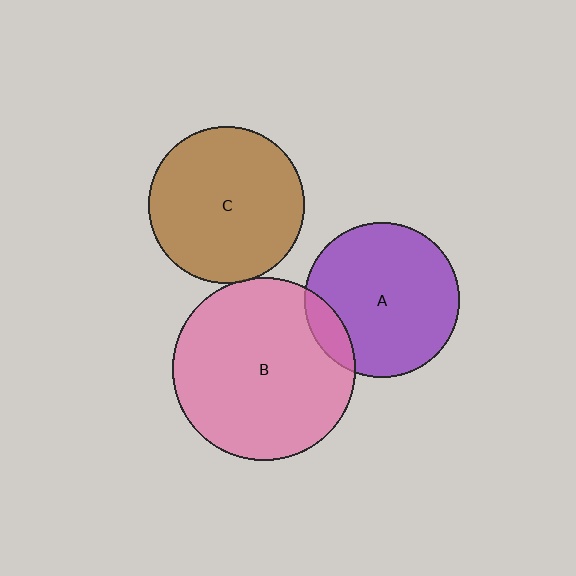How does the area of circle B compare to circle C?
Approximately 1.4 times.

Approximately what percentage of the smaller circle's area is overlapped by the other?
Approximately 10%.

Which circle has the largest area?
Circle B (pink).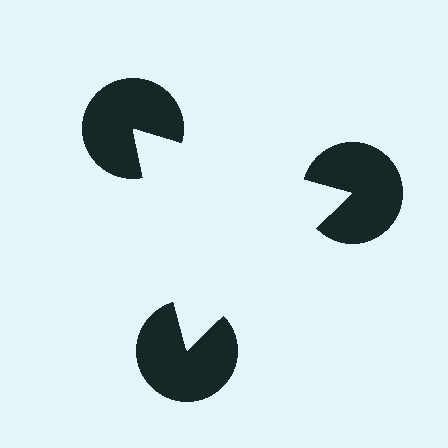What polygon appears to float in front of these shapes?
An illusory triangle — its edges are inferred from the aligned wedge cuts in the pac-man discs, not physically drawn.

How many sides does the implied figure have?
3 sides.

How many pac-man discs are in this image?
There are 3 — one at each vertex of the illusory triangle.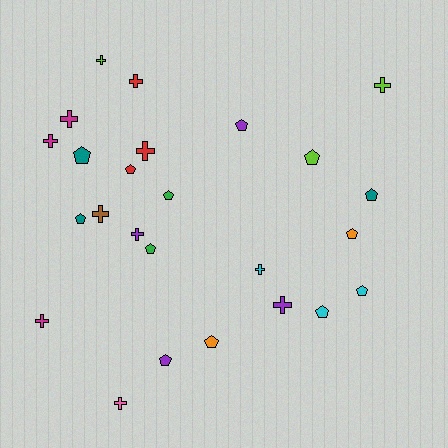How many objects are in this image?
There are 25 objects.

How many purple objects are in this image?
There are 4 purple objects.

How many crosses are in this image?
There are 12 crosses.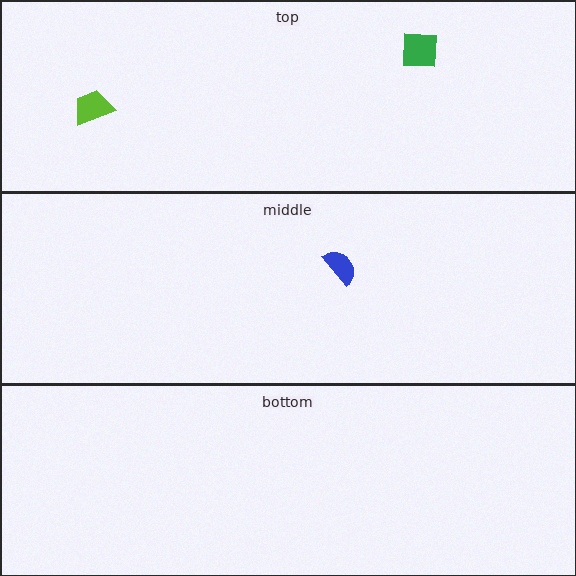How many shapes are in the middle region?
1.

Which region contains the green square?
The top region.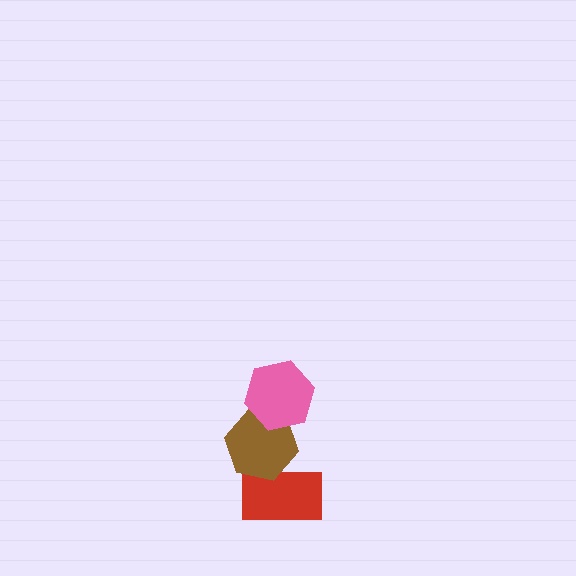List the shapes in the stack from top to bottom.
From top to bottom: the pink hexagon, the brown hexagon, the red rectangle.